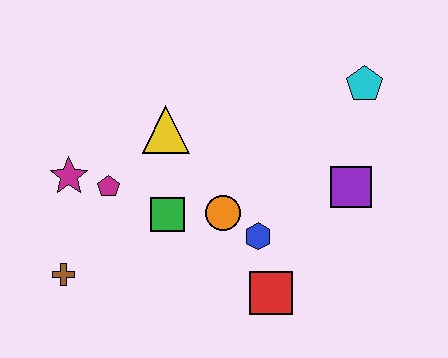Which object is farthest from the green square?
The cyan pentagon is farthest from the green square.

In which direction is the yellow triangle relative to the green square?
The yellow triangle is above the green square.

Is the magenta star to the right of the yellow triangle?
No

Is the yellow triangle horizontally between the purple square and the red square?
No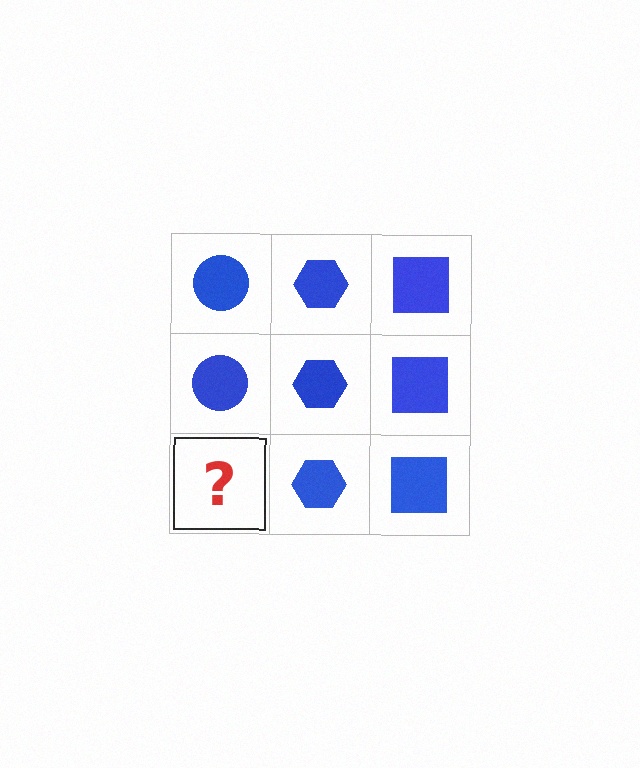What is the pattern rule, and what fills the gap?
The rule is that each column has a consistent shape. The gap should be filled with a blue circle.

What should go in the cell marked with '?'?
The missing cell should contain a blue circle.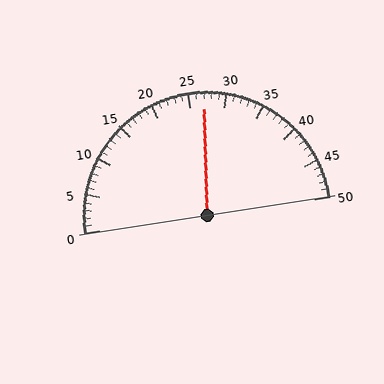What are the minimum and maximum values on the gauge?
The gauge ranges from 0 to 50.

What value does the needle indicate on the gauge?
The needle indicates approximately 27.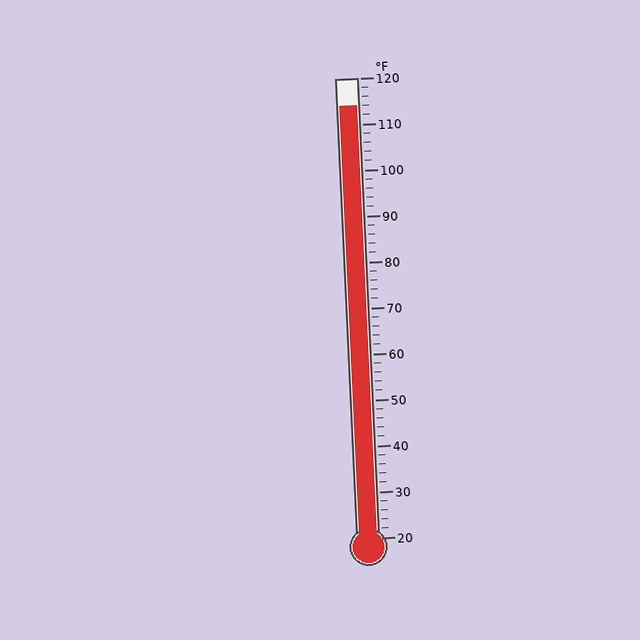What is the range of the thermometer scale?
The thermometer scale ranges from 20°F to 120°F.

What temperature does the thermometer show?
The thermometer shows approximately 114°F.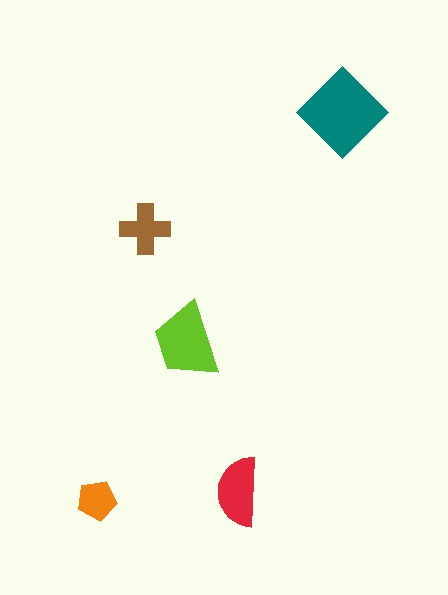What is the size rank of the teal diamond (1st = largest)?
1st.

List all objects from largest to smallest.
The teal diamond, the lime trapezoid, the red semicircle, the brown cross, the orange pentagon.